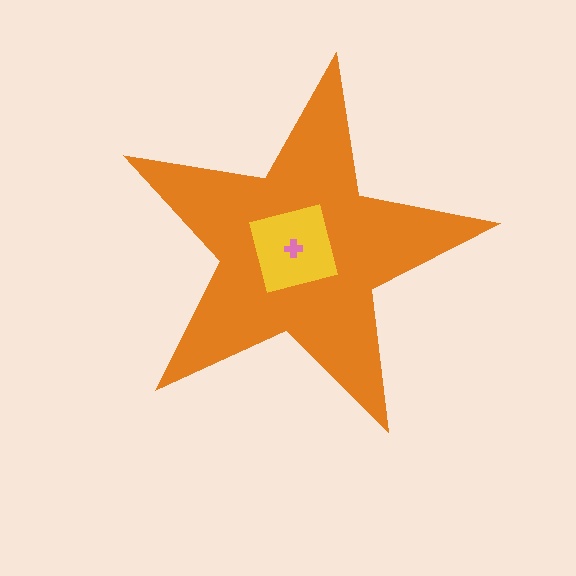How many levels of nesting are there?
3.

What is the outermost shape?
The orange star.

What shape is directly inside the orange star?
The yellow square.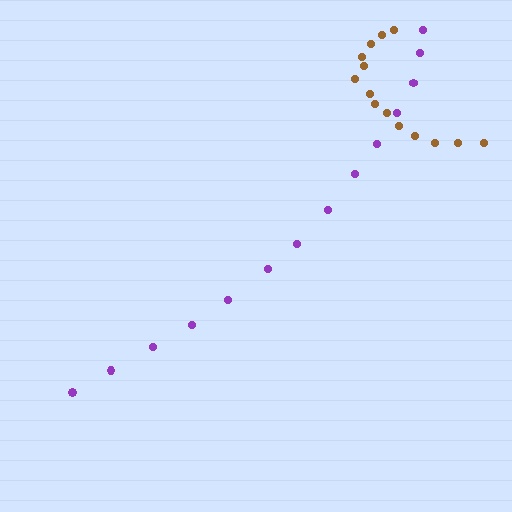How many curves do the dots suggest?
There are 2 distinct paths.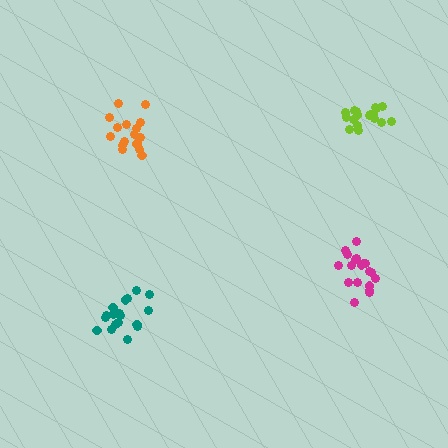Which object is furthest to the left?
The teal cluster is leftmost.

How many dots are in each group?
Group 1: 19 dots, Group 2: 19 dots, Group 3: 18 dots, Group 4: 16 dots (72 total).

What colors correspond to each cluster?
The clusters are colored: magenta, teal, lime, orange.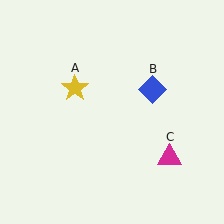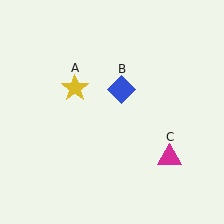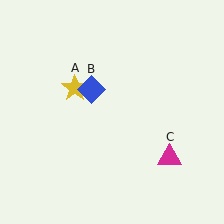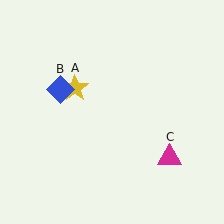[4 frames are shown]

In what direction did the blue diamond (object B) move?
The blue diamond (object B) moved left.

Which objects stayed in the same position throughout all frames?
Yellow star (object A) and magenta triangle (object C) remained stationary.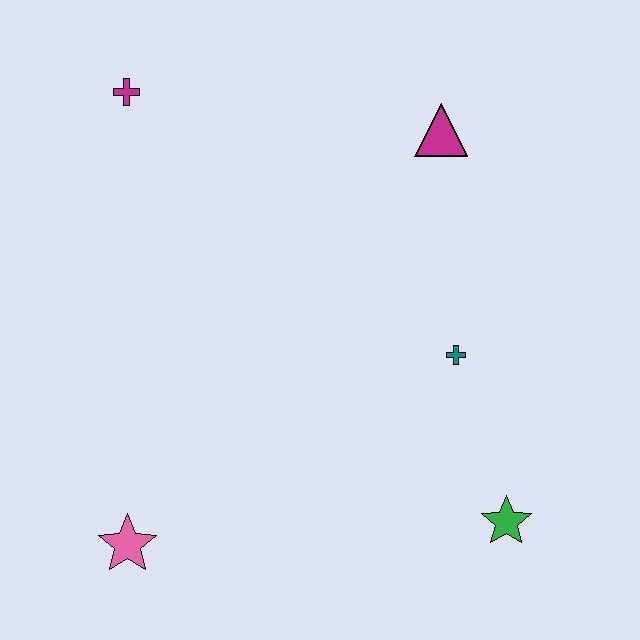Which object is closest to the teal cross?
The green star is closest to the teal cross.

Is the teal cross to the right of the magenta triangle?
Yes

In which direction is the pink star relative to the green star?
The pink star is to the left of the green star.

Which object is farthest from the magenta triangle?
The pink star is farthest from the magenta triangle.